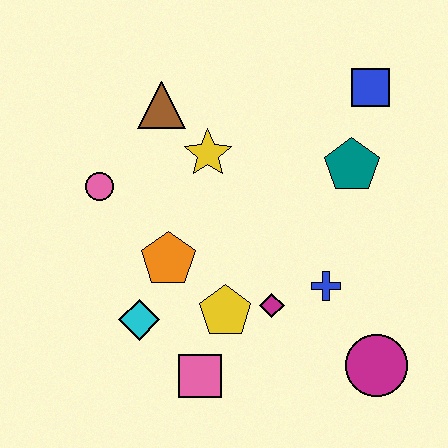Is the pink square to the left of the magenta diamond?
Yes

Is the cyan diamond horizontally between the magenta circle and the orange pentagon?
No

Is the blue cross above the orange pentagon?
No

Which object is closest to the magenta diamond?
The yellow pentagon is closest to the magenta diamond.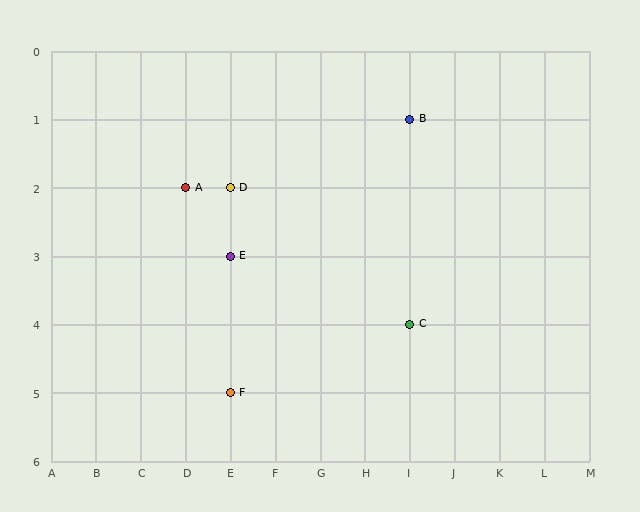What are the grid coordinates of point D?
Point D is at grid coordinates (E, 2).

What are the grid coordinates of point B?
Point B is at grid coordinates (I, 1).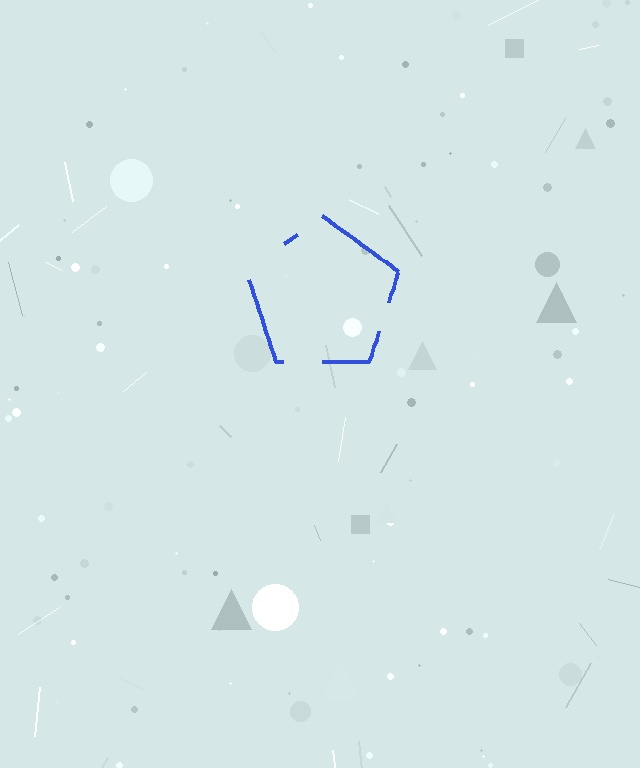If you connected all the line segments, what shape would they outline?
They would outline a pentagon.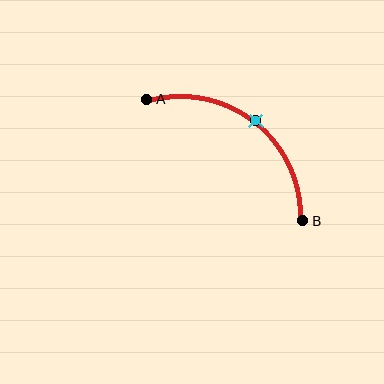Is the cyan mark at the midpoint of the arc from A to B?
Yes. The cyan mark lies on the arc at equal arc-length from both A and B — it is the arc midpoint.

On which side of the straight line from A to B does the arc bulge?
The arc bulges above and to the right of the straight line connecting A and B.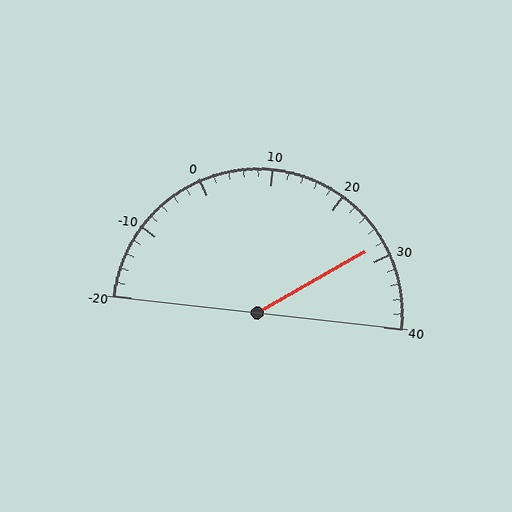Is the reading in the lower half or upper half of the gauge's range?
The reading is in the upper half of the range (-20 to 40).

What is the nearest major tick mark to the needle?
The nearest major tick mark is 30.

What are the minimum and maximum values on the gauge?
The gauge ranges from -20 to 40.